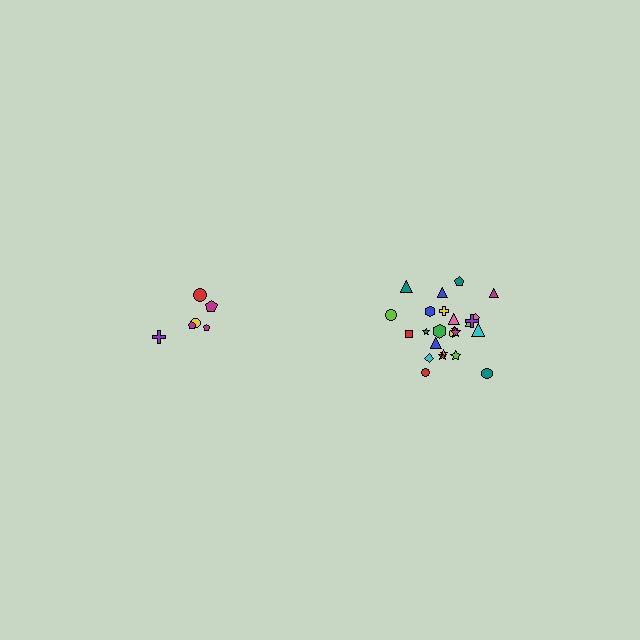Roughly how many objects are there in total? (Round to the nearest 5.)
Roughly 30 objects in total.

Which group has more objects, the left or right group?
The right group.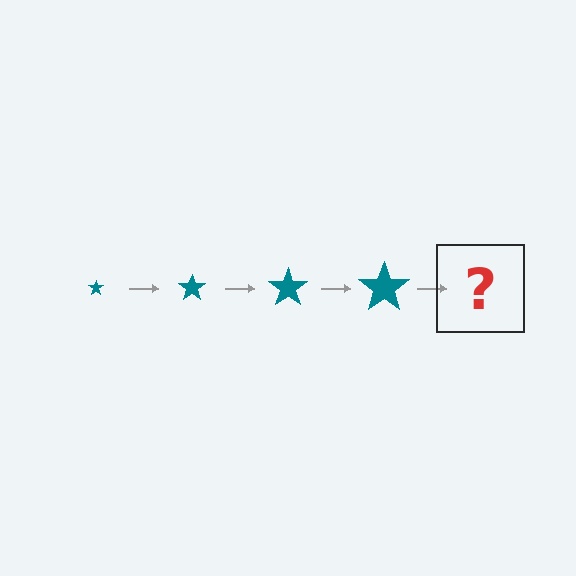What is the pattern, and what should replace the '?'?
The pattern is that the star gets progressively larger each step. The '?' should be a teal star, larger than the previous one.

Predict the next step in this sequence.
The next step is a teal star, larger than the previous one.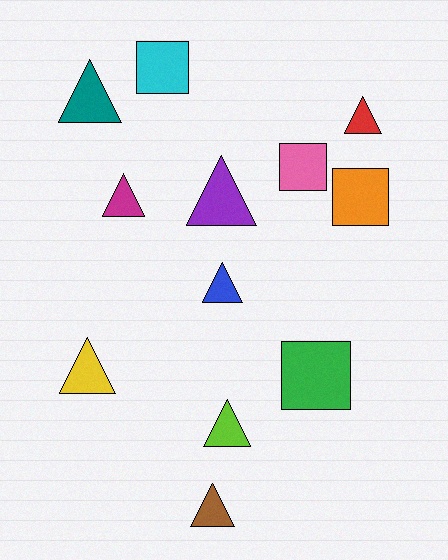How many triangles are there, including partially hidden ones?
There are 8 triangles.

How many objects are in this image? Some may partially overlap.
There are 12 objects.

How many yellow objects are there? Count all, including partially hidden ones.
There is 1 yellow object.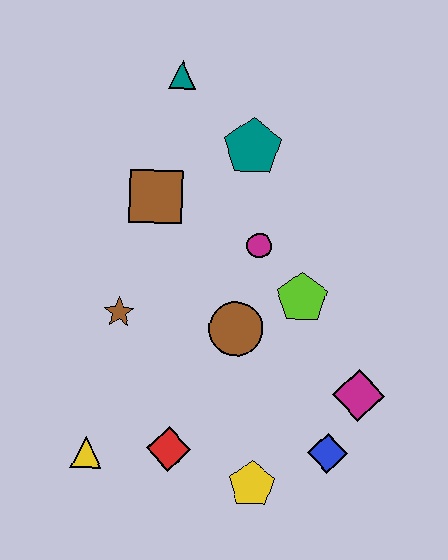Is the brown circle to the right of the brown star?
Yes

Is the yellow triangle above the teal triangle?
No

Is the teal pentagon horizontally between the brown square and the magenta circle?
Yes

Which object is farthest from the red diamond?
The teal triangle is farthest from the red diamond.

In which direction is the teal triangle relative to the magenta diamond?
The teal triangle is above the magenta diamond.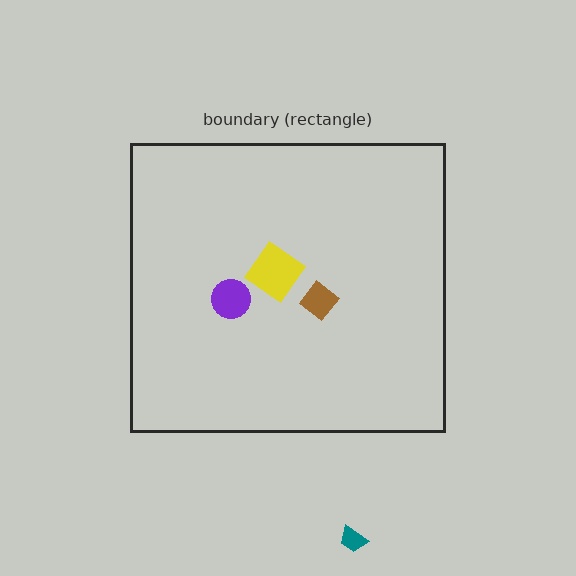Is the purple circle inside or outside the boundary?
Inside.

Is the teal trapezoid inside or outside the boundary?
Outside.